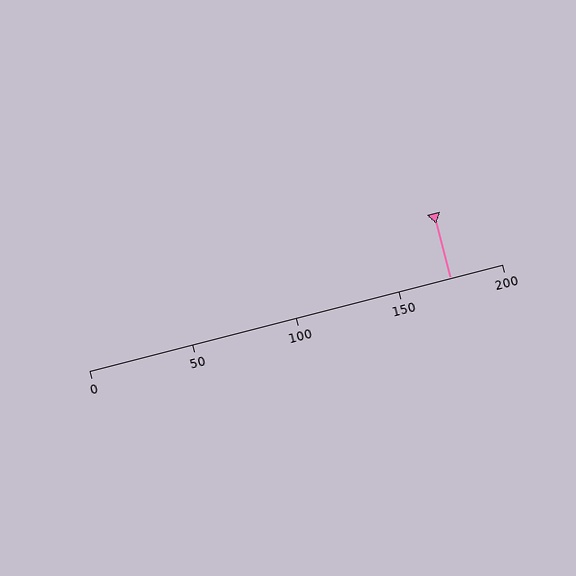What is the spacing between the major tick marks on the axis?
The major ticks are spaced 50 apart.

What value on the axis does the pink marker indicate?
The marker indicates approximately 175.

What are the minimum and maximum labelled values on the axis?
The axis runs from 0 to 200.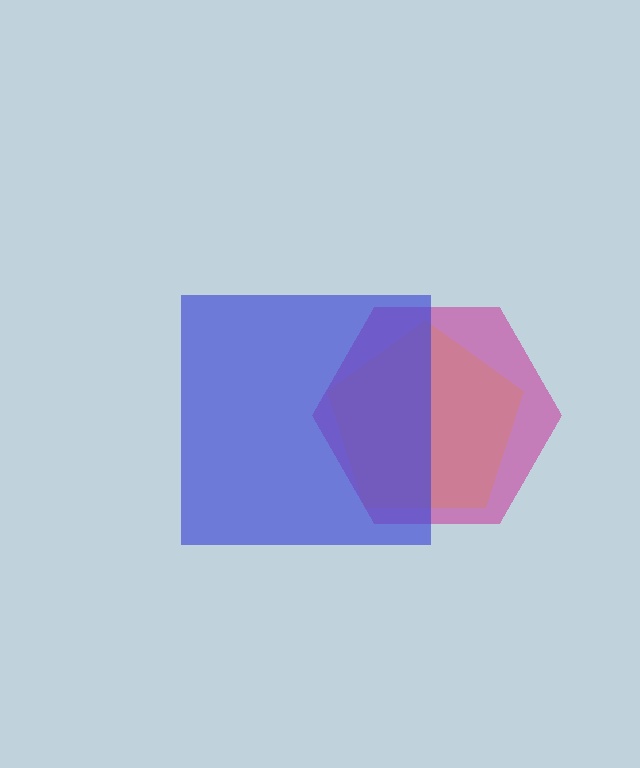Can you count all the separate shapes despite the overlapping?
Yes, there are 3 separate shapes.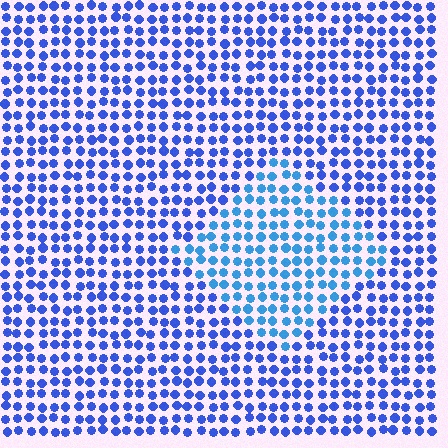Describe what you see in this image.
The image is filled with small blue elements in a uniform arrangement. A diamond-shaped region is visible where the elements are tinted to a slightly different hue, forming a subtle color boundary.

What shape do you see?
I see a diamond.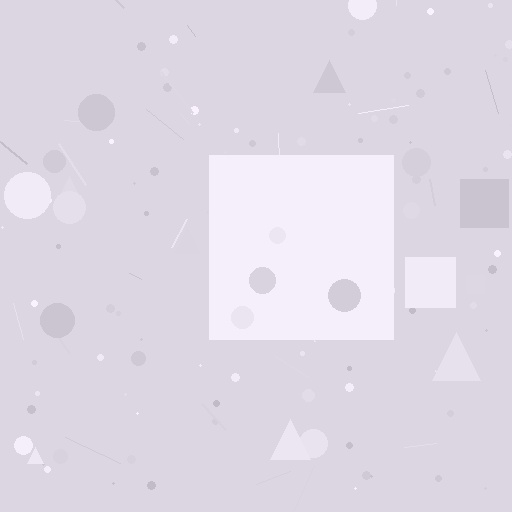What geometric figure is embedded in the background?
A square is embedded in the background.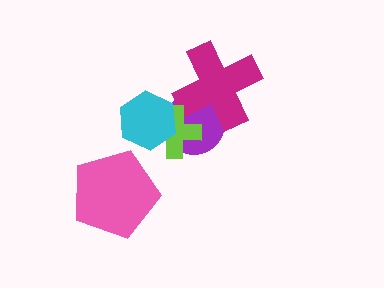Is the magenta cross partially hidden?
Yes, it is partially covered by another shape.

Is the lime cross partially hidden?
Yes, it is partially covered by another shape.